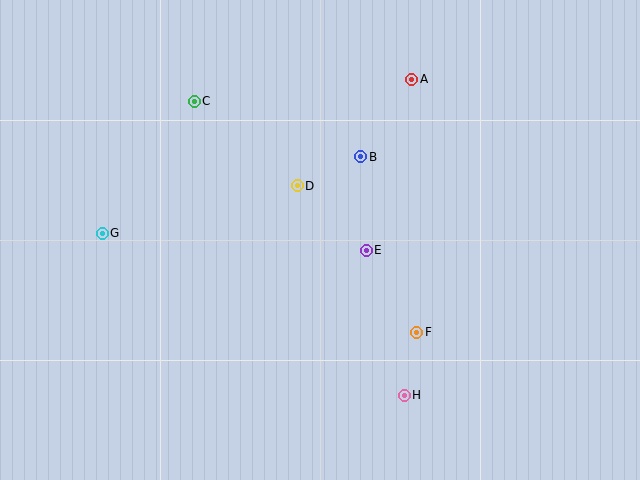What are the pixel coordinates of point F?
Point F is at (417, 332).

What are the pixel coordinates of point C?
Point C is at (194, 101).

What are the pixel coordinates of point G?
Point G is at (102, 233).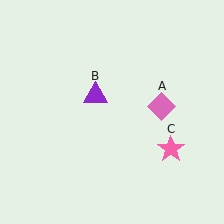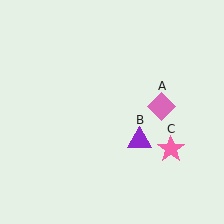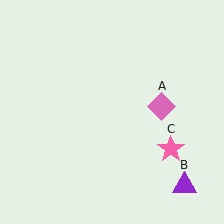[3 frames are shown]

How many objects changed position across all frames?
1 object changed position: purple triangle (object B).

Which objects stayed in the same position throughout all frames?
Pink diamond (object A) and pink star (object C) remained stationary.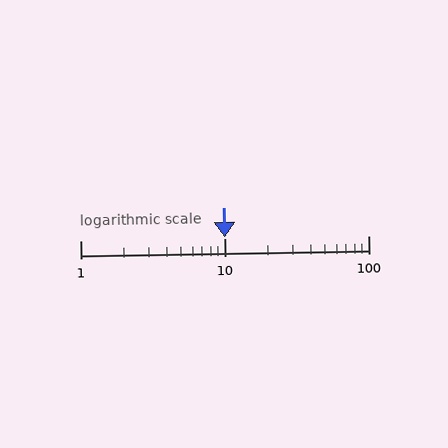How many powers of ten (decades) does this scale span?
The scale spans 2 decades, from 1 to 100.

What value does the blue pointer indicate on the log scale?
The pointer indicates approximately 10.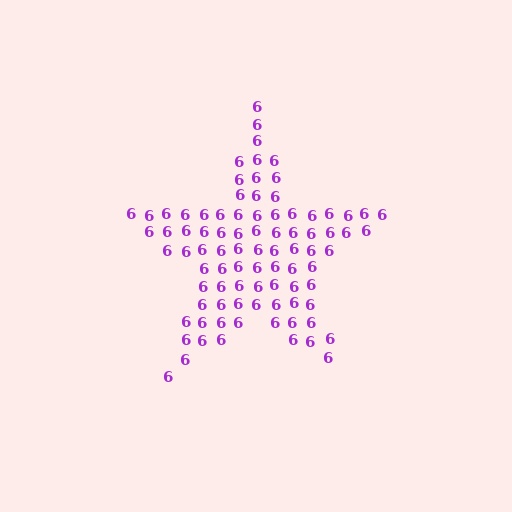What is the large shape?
The large shape is a star.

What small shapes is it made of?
It is made of small digit 6's.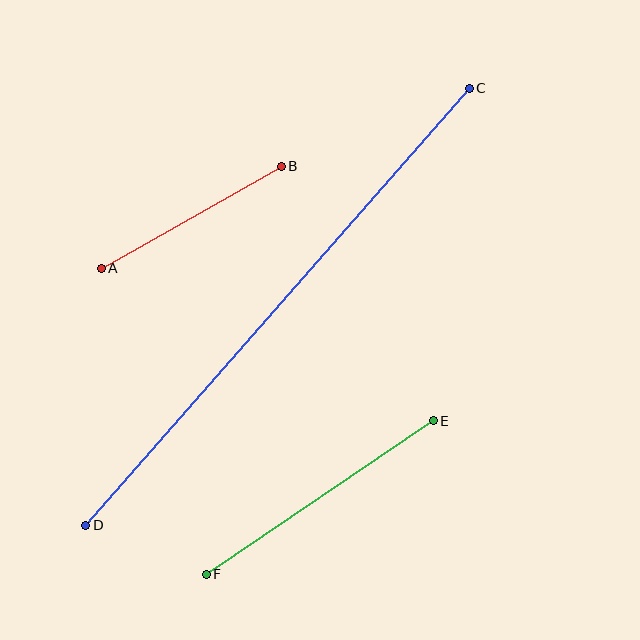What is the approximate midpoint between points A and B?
The midpoint is at approximately (191, 217) pixels.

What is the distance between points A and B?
The distance is approximately 207 pixels.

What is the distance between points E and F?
The distance is approximately 274 pixels.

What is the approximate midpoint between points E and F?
The midpoint is at approximately (320, 498) pixels.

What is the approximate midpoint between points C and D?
The midpoint is at approximately (277, 307) pixels.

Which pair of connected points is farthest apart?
Points C and D are farthest apart.